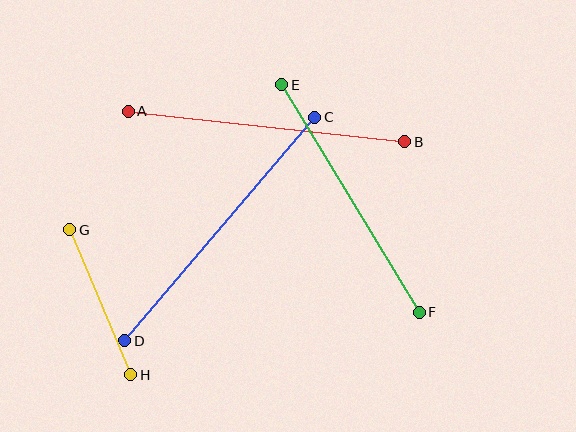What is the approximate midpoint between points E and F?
The midpoint is at approximately (351, 199) pixels.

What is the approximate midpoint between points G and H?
The midpoint is at approximately (100, 302) pixels.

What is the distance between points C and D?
The distance is approximately 293 pixels.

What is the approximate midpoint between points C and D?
The midpoint is at approximately (220, 229) pixels.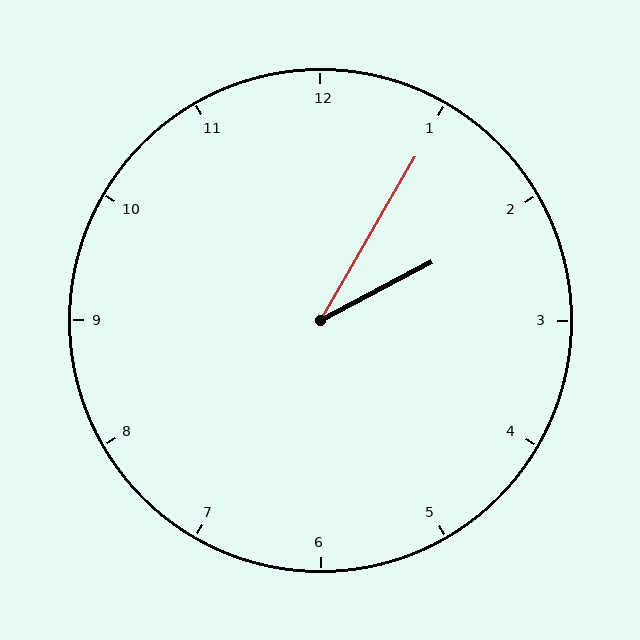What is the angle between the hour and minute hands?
Approximately 32 degrees.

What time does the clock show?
2:05.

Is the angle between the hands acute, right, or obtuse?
It is acute.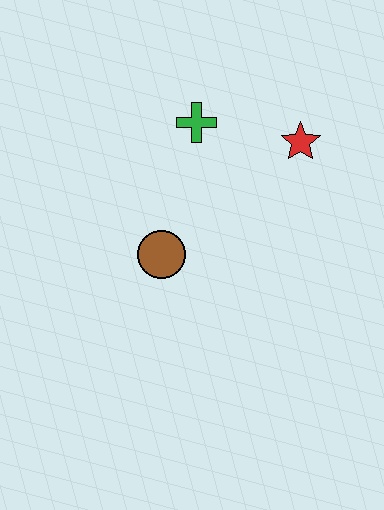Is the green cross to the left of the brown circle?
No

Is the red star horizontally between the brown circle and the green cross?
No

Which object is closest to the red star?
The green cross is closest to the red star.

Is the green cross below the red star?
No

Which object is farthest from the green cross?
The brown circle is farthest from the green cross.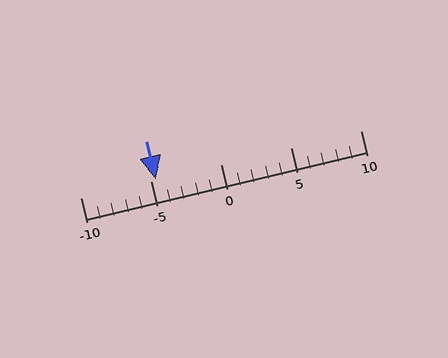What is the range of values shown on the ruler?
The ruler shows values from -10 to 10.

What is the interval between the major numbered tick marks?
The major tick marks are spaced 5 units apart.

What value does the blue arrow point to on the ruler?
The blue arrow points to approximately -5.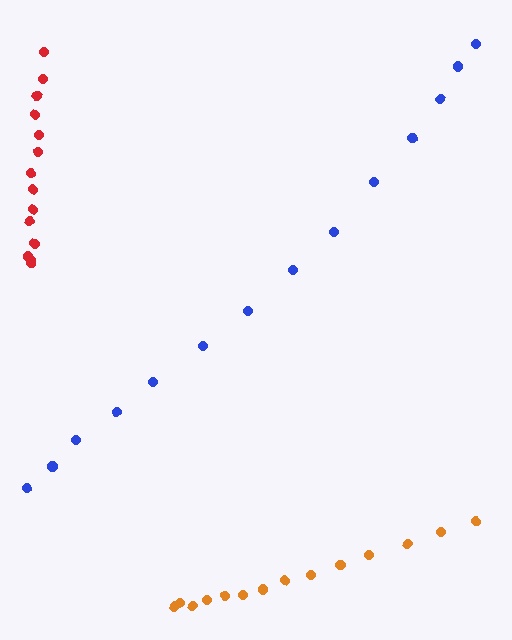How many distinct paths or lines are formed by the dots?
There are 3 distinct paths.